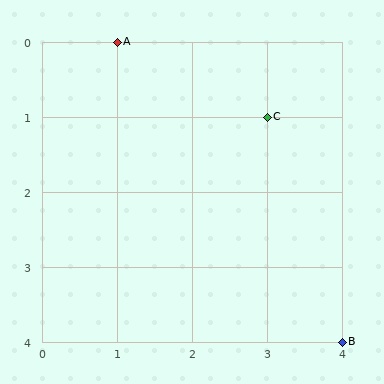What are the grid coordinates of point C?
Point C is at grid coordinates (3, 1).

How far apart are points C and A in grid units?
Points C and A are 2 columns and 1 row apart (about 2.2 grid units diagonally).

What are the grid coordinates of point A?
Point A is at grid coordinates (1, 0).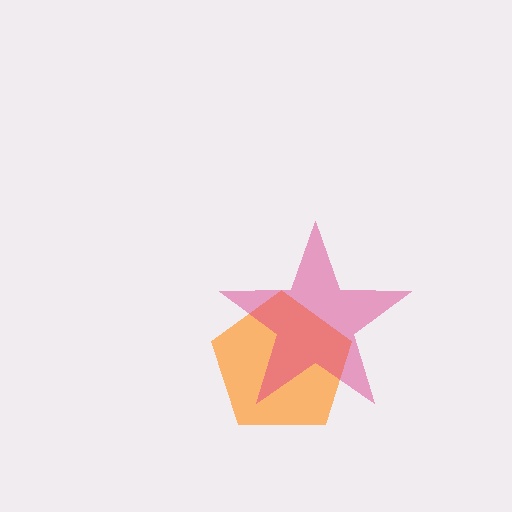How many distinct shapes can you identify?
There are 2 distinct shapes: an orange pentagon, a magenta star.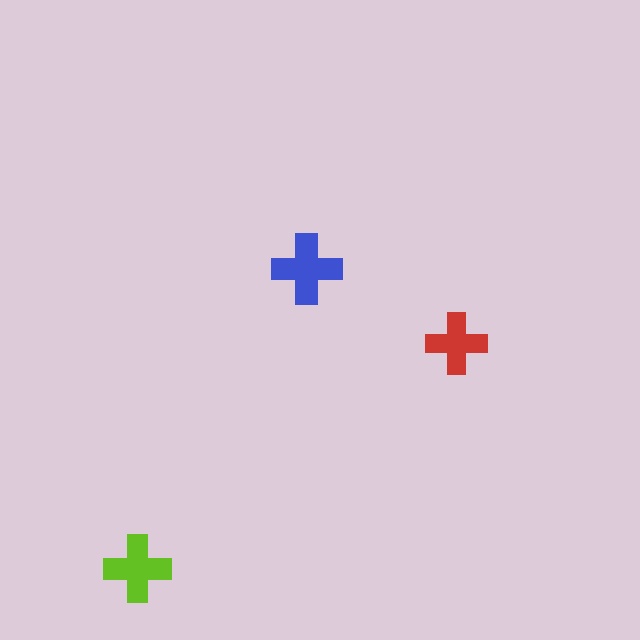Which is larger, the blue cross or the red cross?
The blue one.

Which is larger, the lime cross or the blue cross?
The blue one.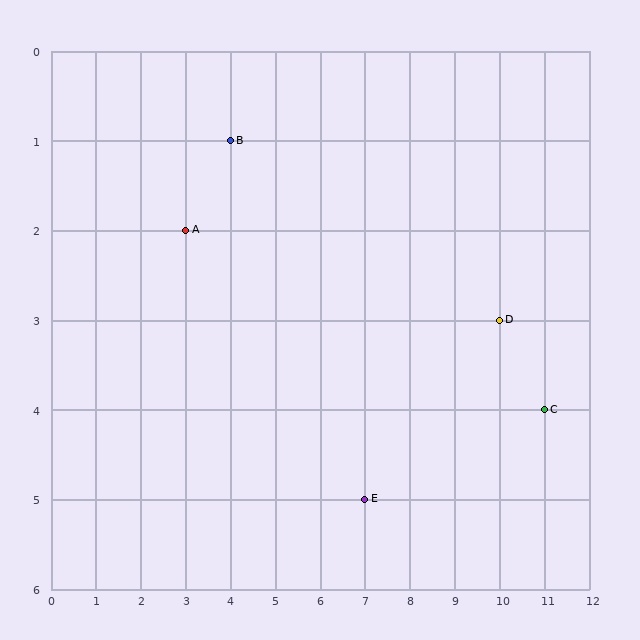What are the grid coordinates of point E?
Point E is at grid coordinates (7, 5).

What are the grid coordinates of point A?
Point A is at grid coordinates (3, 2).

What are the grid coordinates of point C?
Point C is at grid coordinates (11, 4).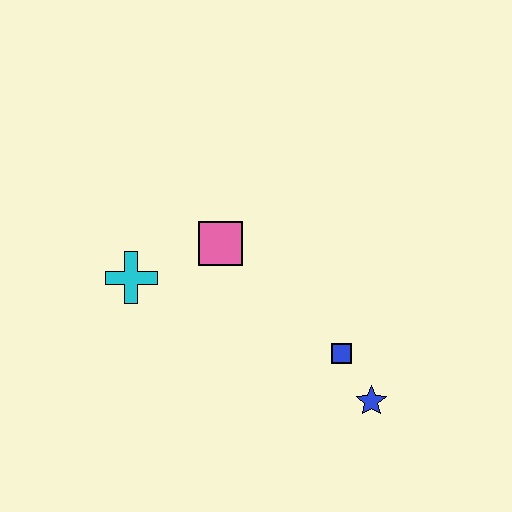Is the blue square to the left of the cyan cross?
No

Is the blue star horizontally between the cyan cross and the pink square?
No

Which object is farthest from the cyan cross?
The blue star is farthest from the cyan cross.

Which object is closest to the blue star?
The blue square is closest to the blue star.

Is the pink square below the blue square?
No